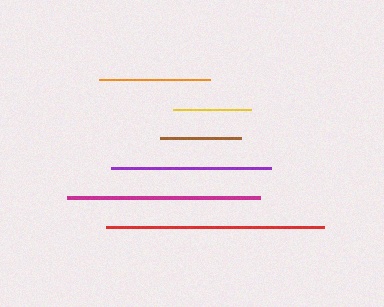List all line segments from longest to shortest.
From longest to shortest: red, magenta, purple, orange, brown, yellow.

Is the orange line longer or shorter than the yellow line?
The orange line is longer than the yellow line.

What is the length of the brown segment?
The brown segment is approximately 80 pixels long.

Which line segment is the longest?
The red line is the longest at approximately 218 pixels.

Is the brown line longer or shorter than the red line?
The red line is longer than the brown line.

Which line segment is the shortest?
The yellow line is the shortest at approximately 78 pixels.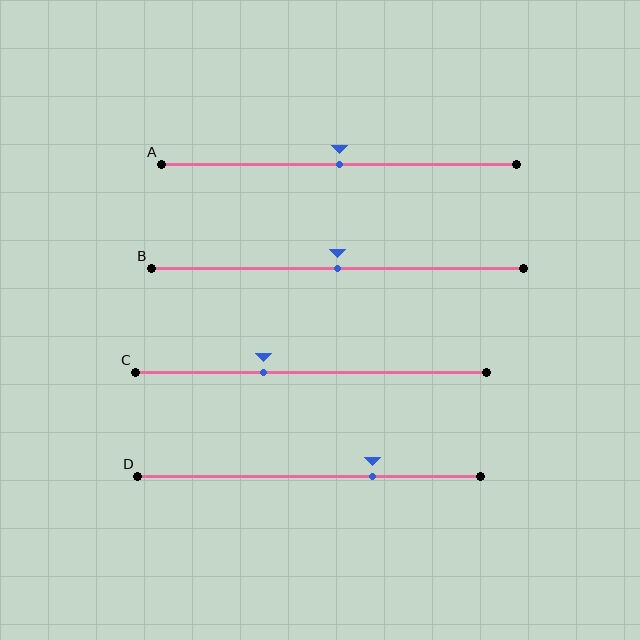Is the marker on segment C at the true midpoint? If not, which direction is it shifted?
No, the marker on segment C is shifted to the left by about 14% of the segment length.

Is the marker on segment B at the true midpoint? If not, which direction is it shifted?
Yes, the marker on segment B is at the true midpoint.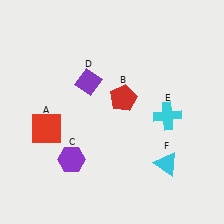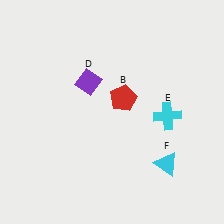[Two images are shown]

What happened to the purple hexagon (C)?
The purple hexagon (C) was removed in Image 2. It was in the bottom-left area of Image 1.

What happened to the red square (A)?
The red square (A) was removed in Image 2. It was in the bottom-left area of Image 1.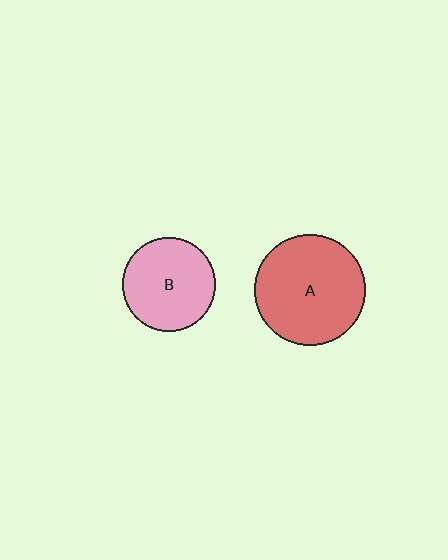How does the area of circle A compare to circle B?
Approximately 1.4 times.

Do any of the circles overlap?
No, none of the circles overlap.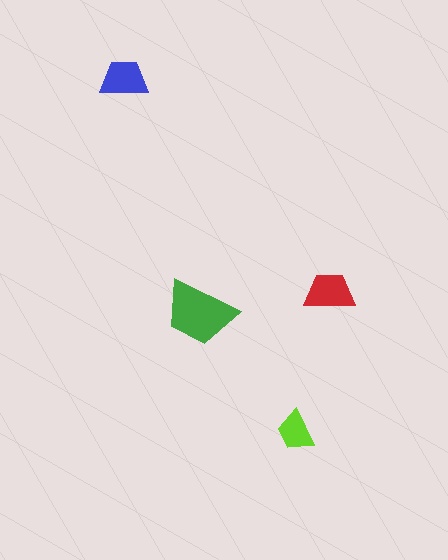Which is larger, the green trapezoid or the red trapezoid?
The green one.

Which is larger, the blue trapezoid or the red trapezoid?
The red one.